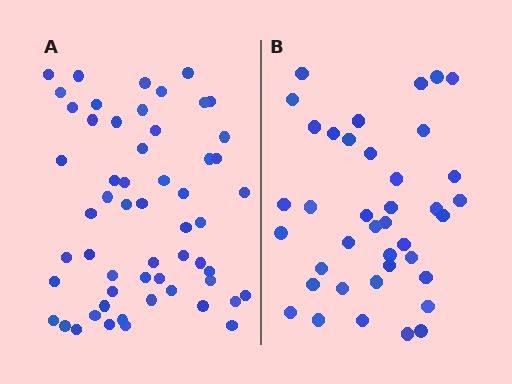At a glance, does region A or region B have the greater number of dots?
Region A (the left region) has more dots.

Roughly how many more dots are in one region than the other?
Region A has approximately 15 more dots than region B.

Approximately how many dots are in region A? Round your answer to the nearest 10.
About 60 dots. (The exact count is 56, which rounds to 60.)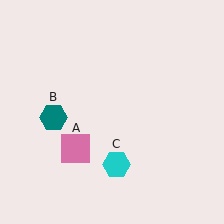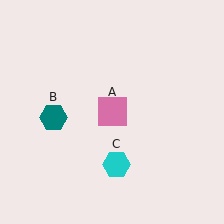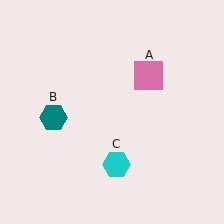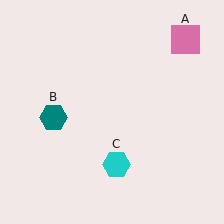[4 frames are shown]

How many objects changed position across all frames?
1 object changed position: pink square (object A).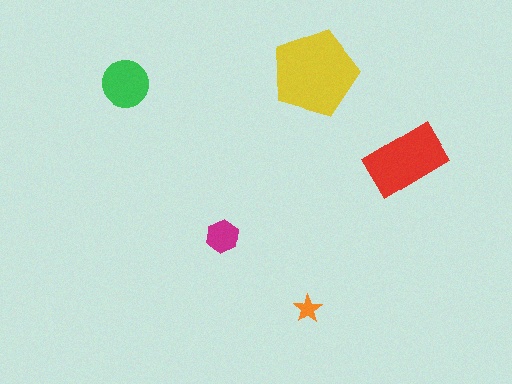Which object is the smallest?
The orange star.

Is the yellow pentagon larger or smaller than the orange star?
Larger.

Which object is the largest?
The yellow pentagon.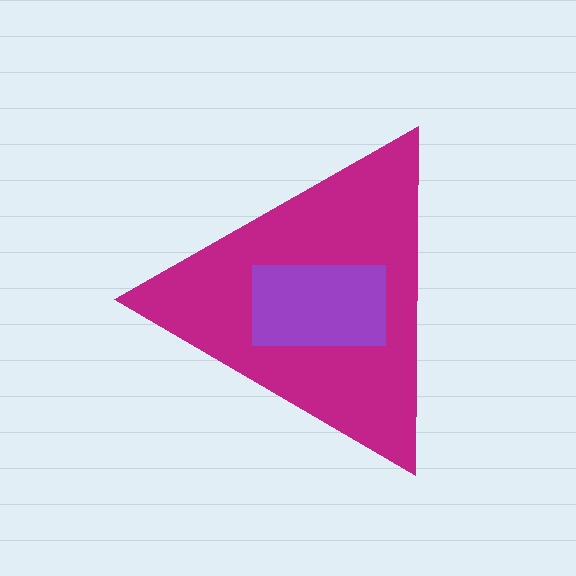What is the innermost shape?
The purple rectangle.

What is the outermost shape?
The magenta triangle.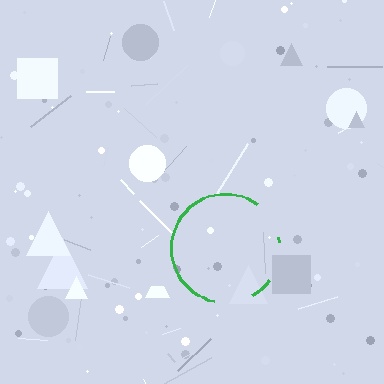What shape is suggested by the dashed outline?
The dashed outline suggests a circle.